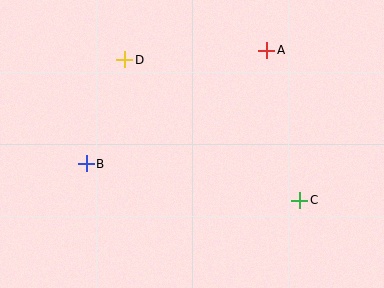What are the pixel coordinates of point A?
Point A is at (267, 50).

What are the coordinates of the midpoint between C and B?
The midpoint between C and B is at (193, 182).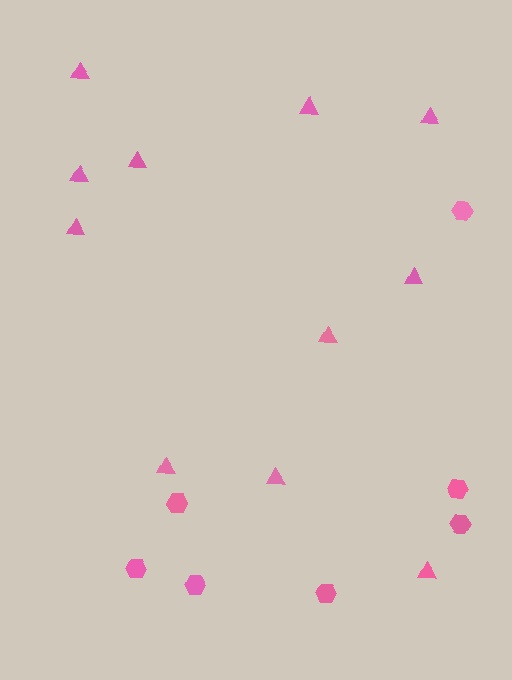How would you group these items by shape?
There are 2 groups: one group of hexagons (7) and one group of triangles (11).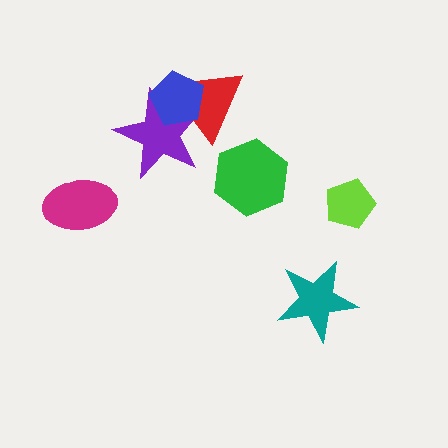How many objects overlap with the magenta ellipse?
0 objects overlap with the magenta ellipse.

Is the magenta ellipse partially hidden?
No, no other shape covers it.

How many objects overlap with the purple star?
2 objects overlap with the purple star.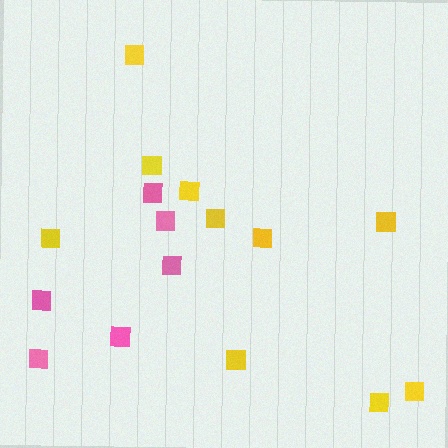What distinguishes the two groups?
There are 2 groups: one group of pink squares (6) and one group of yellow squares (10).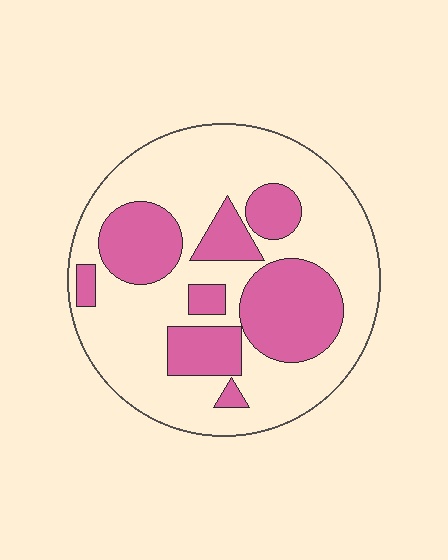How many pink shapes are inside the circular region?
8.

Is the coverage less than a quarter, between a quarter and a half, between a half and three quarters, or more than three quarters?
Between a quarter and a half.